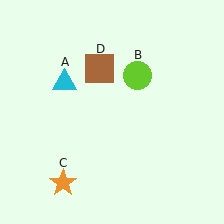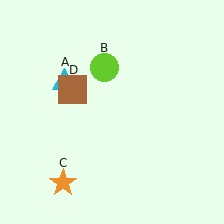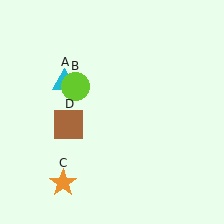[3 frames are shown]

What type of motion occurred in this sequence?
The lime circle (object B), brown square (object D) rotated counterclockwise around the center of the scene.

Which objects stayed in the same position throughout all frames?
Cyan triangle (object A) and orange star (object C) remained stationary.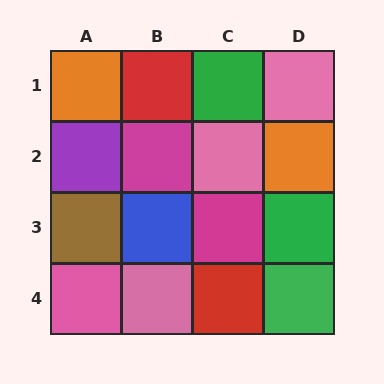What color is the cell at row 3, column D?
Green.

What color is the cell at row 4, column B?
Pink.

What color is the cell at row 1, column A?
Orange.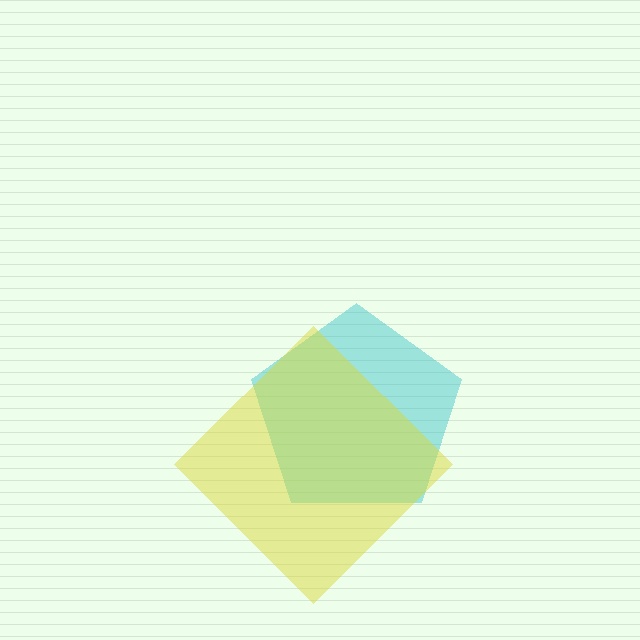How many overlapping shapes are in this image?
There are 2 overlapping shapes in the image.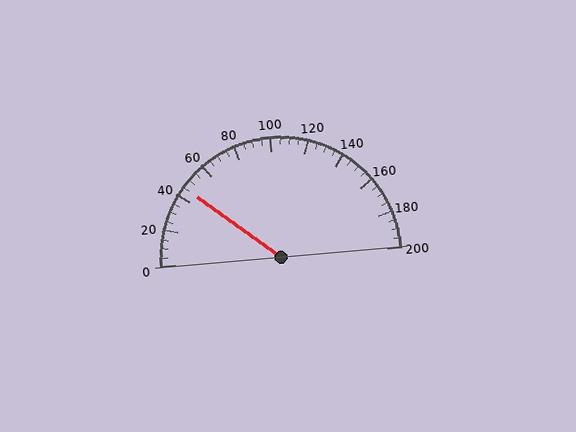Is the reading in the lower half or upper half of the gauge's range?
The reading is in the lower half of the range (0 to 200).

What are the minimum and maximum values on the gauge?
The gauge ranges from 0 to 200.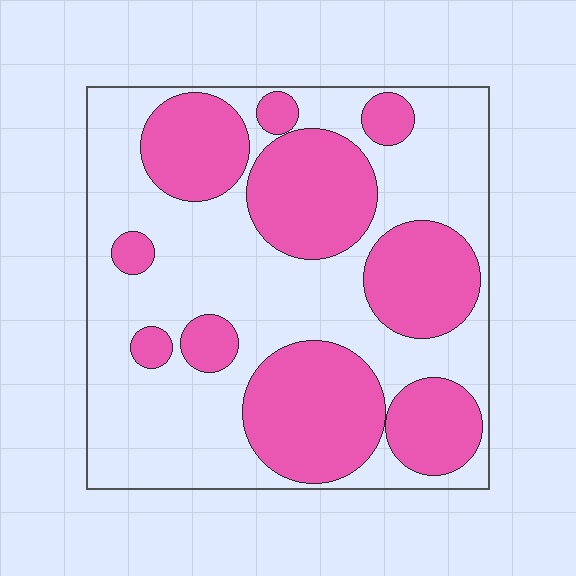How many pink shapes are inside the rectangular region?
10.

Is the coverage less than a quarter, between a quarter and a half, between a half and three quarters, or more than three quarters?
Between a quarter and a half.